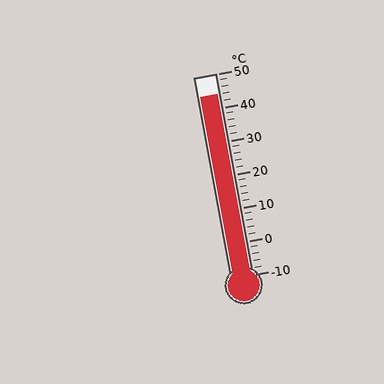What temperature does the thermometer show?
The thermometer shows approximately 44°C.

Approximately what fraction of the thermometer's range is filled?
The thermometer is filled to approximately 90% of its range.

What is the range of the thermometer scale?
The thermometer scale ranges from -10°C to 50°C.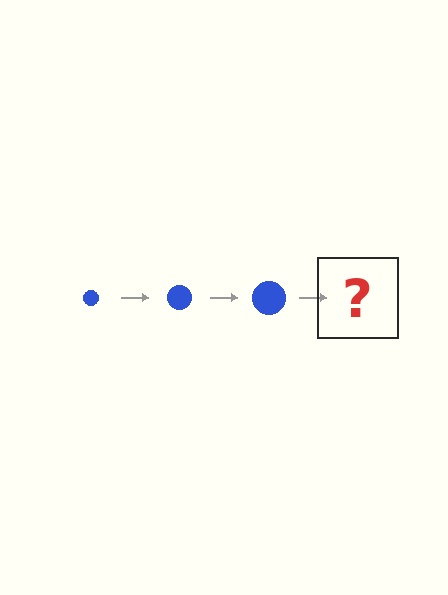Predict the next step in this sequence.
The next step is a blue circle, larger than the previous one.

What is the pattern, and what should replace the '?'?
The pattern is that the circle gets progressively larger each step. The '?' should be a blue circle, larger than the previous one.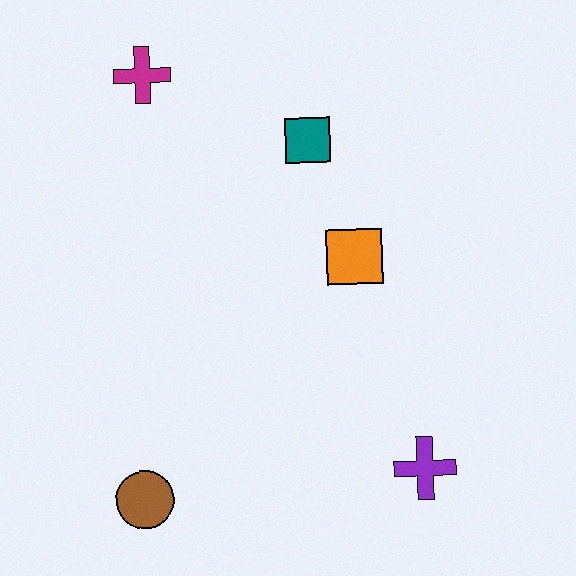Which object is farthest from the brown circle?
The magenta cross is farthest from the brown circle.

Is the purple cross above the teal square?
No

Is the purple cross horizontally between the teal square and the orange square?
No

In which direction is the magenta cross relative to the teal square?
The magenta cross is to the left of the teal square.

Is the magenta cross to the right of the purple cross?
No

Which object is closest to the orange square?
The teal square is closest to the orange square.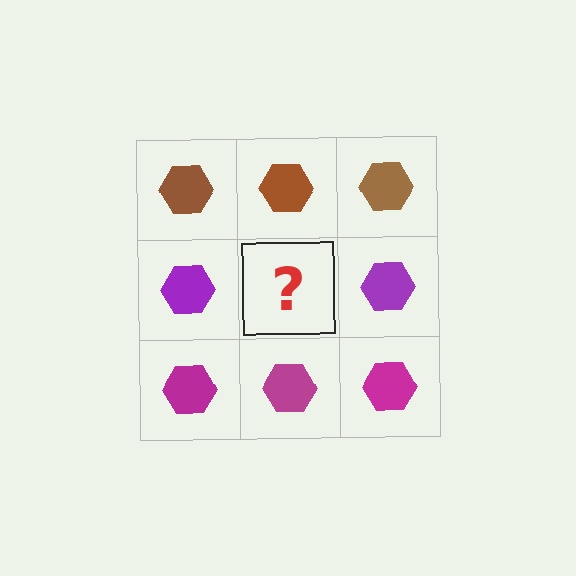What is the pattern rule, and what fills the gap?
The rule is that each row has a consistent color. The gap should be filled with a purple hexagon.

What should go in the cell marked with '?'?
The missing cell should contain a purple hexagon.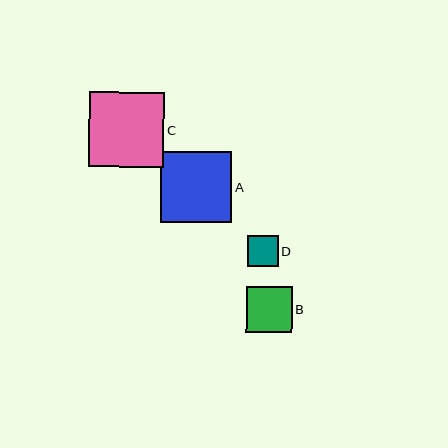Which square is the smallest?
Square D is the smallest with a size of approximately 31 pixels.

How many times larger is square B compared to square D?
Square B is approximately 1.5 times the size of square D.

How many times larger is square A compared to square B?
Square A is approximately 1.6 times the size of square B.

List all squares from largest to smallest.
From largest to smallest: C, A, B, D.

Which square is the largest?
Square C is the largest with a size of approximately 75 pixels.